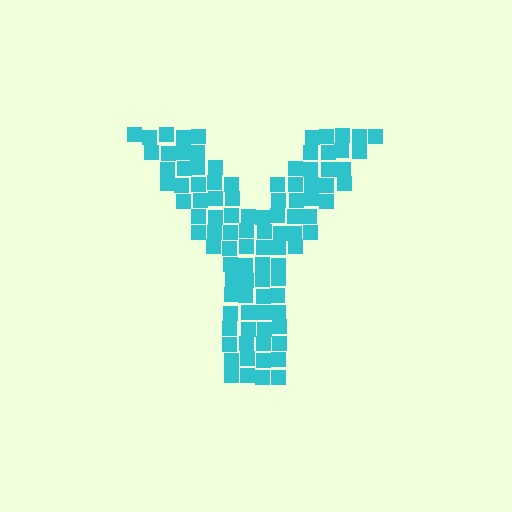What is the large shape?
The large shape is the letter Y.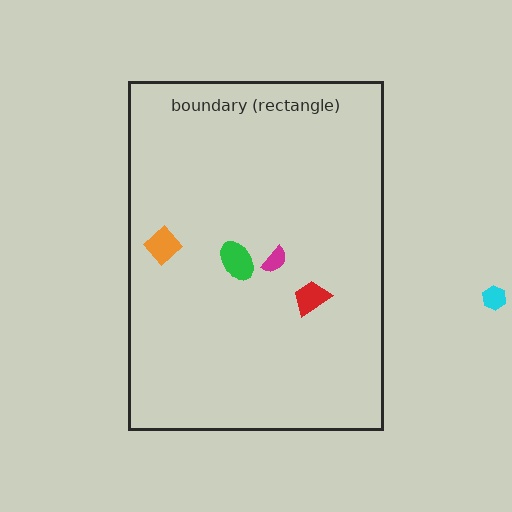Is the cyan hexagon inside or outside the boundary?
Outside.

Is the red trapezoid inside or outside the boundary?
Inside.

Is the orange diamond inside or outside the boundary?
Inside.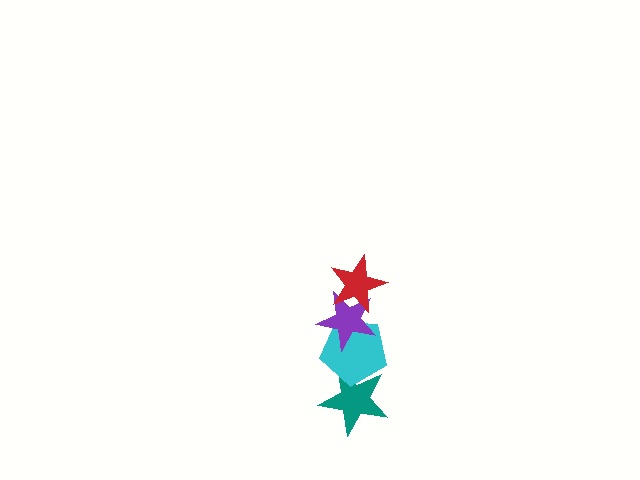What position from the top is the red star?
The red star is 1st from the top.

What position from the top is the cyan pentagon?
The cyan pentagon is 3rd from the top.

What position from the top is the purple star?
The purple star is 2nd from the top.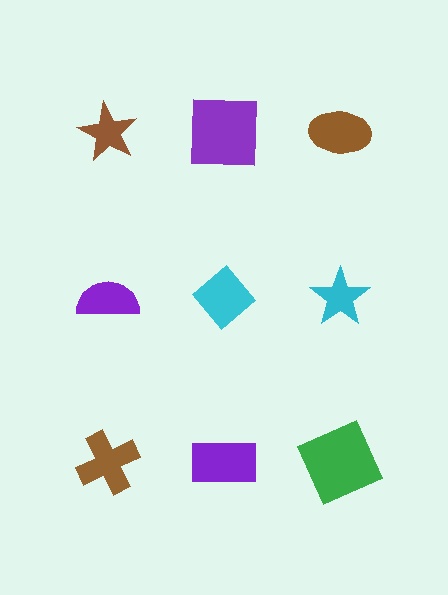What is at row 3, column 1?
A brown cross.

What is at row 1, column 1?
A brown star.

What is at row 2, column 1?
A purple semicircle.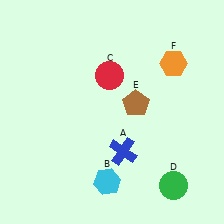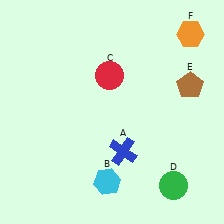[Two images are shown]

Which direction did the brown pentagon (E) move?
The brown pentagon (E) moved right.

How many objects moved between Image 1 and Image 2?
2 objects moved between the two images.